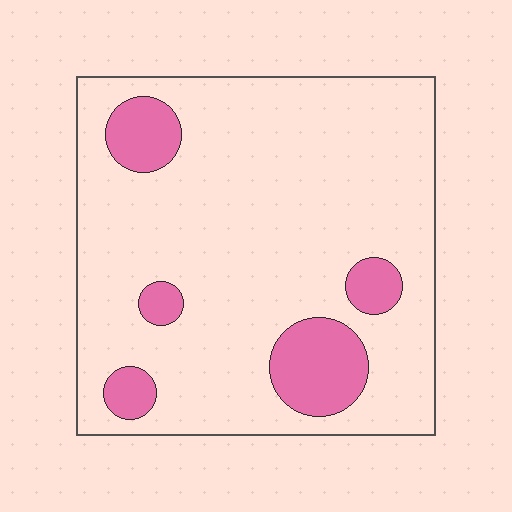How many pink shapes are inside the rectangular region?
5.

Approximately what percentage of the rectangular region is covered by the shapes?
Approximately 15%.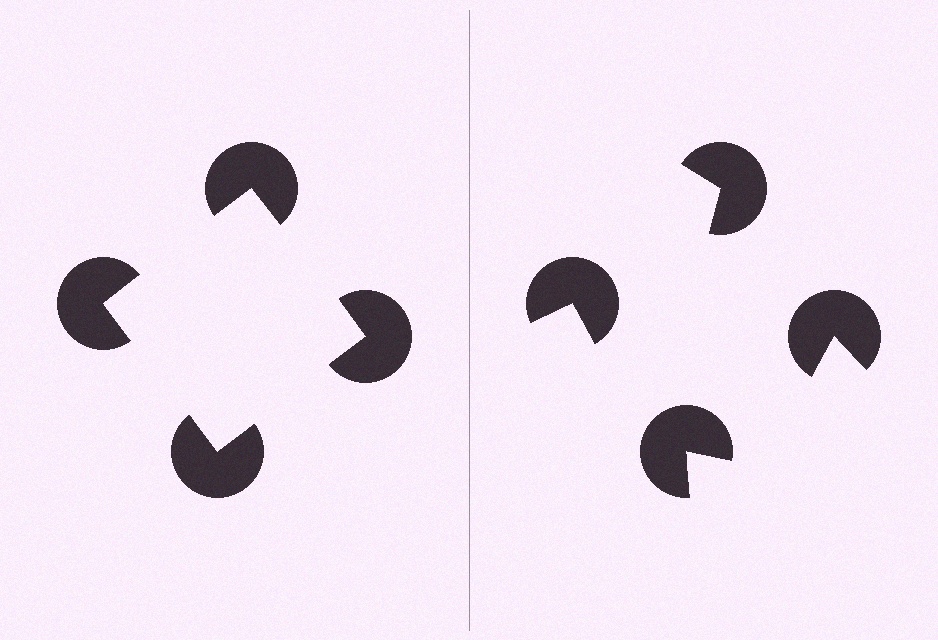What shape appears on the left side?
An illusory square.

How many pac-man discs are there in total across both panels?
8 — 4 on each side.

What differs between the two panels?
The pac-man discs are positioned identically on both sides; only the wedge orientations differ. On the left they align to a square; on the right they are misaligned.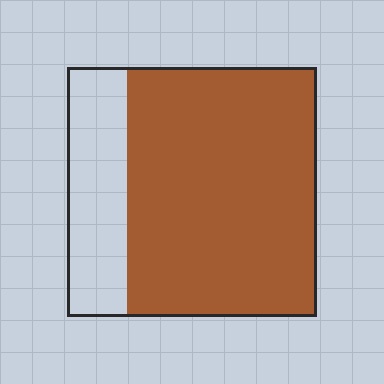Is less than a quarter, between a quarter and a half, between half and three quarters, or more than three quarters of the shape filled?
More than three quarters.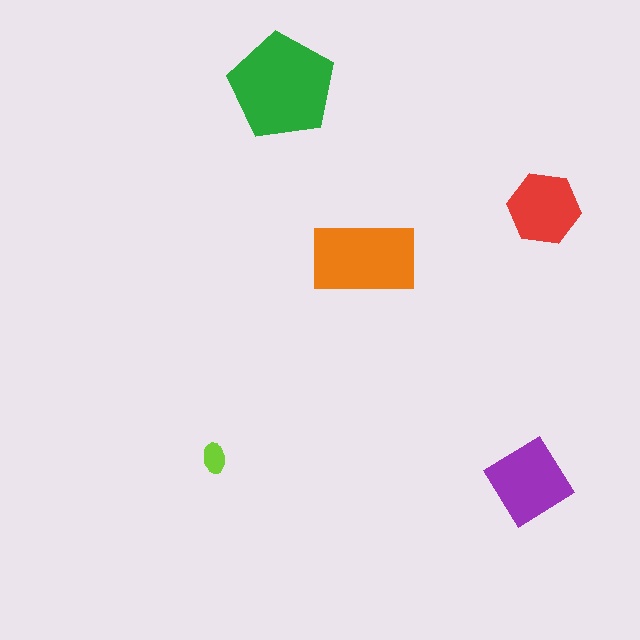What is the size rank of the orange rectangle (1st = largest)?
2nd.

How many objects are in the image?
There are 5 objects in the image.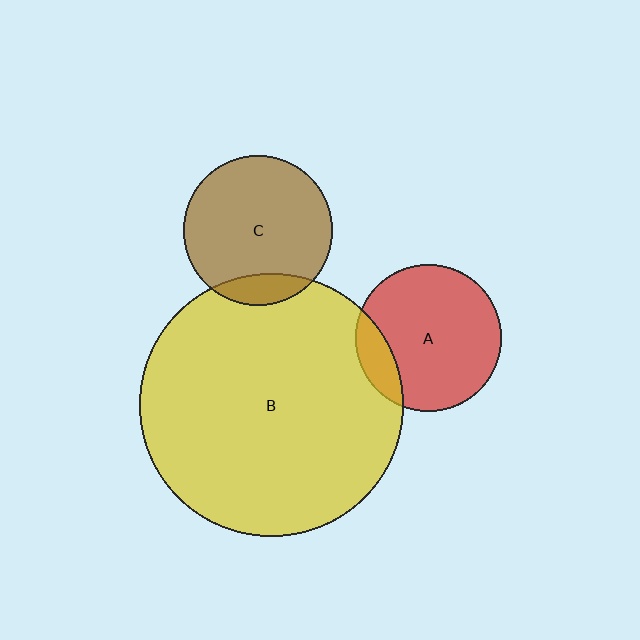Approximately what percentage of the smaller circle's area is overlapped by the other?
Approximately 10%.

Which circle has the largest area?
Circle B (yellow).